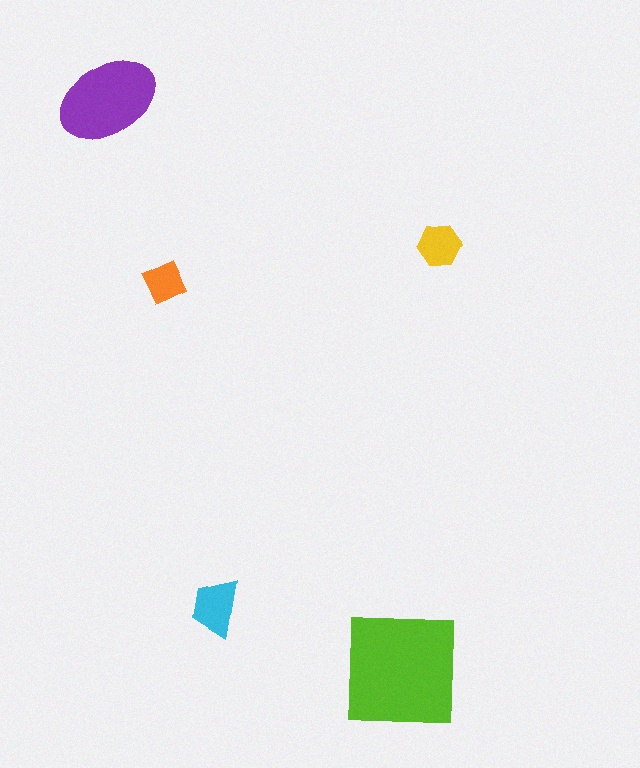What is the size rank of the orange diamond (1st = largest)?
5th.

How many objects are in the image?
There are 5 objects in the image.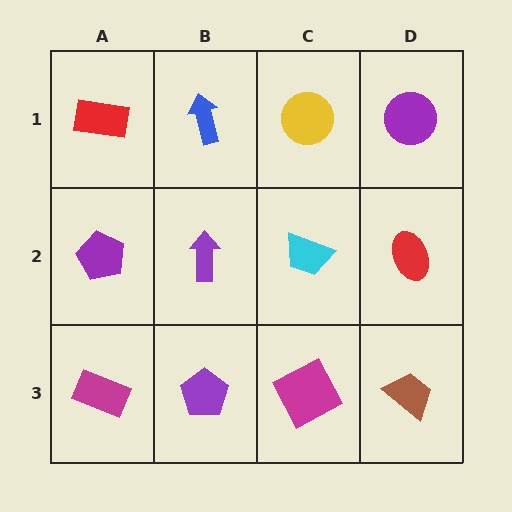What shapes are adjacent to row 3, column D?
A red ellipse (row 2, column D), a magenta square (row 3, column C).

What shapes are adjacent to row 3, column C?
A cyan trapezoid (row 2, column C), a purple pentagon (row 3, column B), a brown trapezoid (row 3, column D).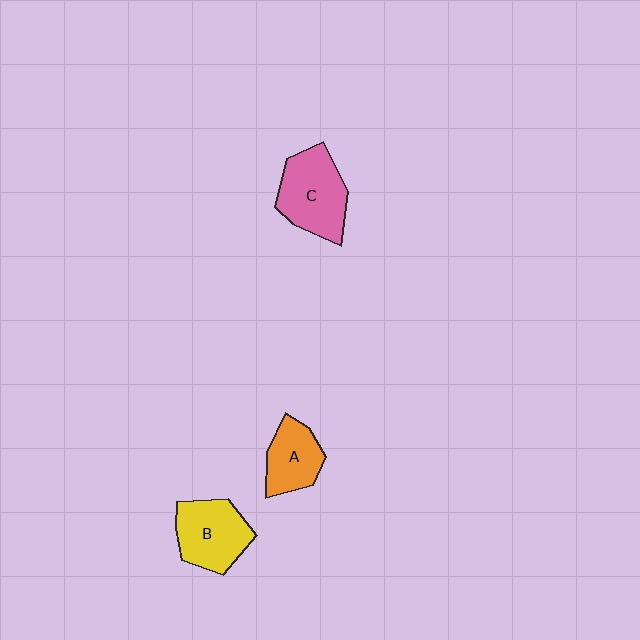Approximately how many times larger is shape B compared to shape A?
Approximately 1.3 times.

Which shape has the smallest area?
Shape A (orange).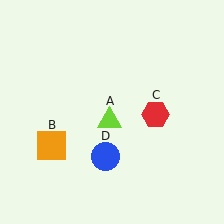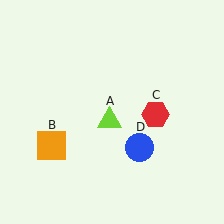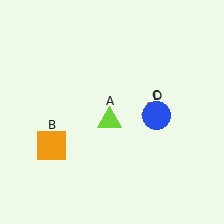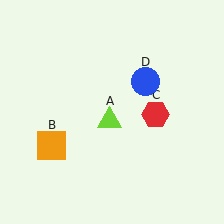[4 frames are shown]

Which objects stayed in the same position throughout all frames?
Lime triangle (object A) and orange square (object B) and red hexagon (object C) remained stationary.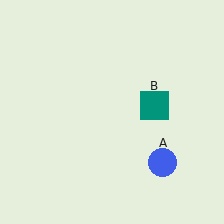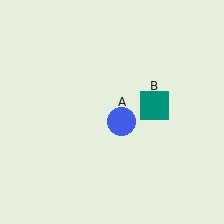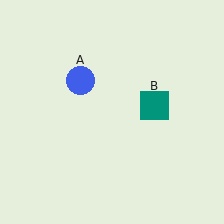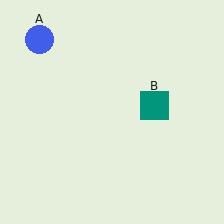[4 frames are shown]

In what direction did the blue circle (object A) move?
The blue circle (object A) moved up and to the left.